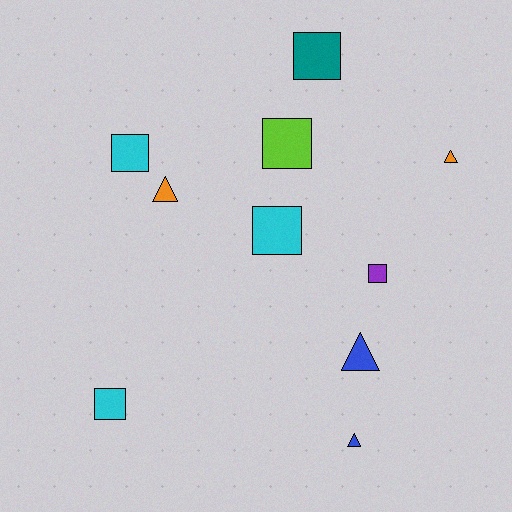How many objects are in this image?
There are 10 objects.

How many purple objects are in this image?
There is 1 purple object.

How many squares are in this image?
There are 6 squares.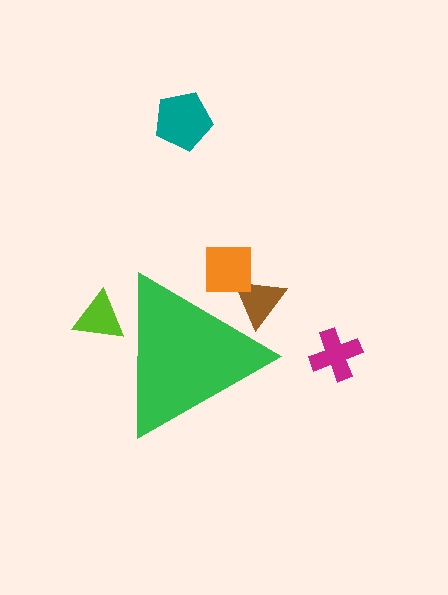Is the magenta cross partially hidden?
No, the magenta cross is fully visible.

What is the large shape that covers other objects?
A green triangle.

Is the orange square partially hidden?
Yes, the orange square is partially hidden behind the green triangle.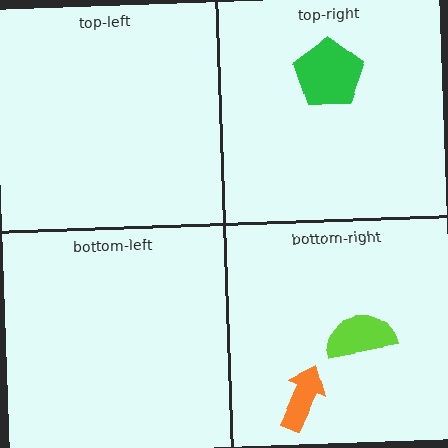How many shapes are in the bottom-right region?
2.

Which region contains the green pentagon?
The top-right region.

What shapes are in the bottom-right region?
The orange arrow, the lime semicircle.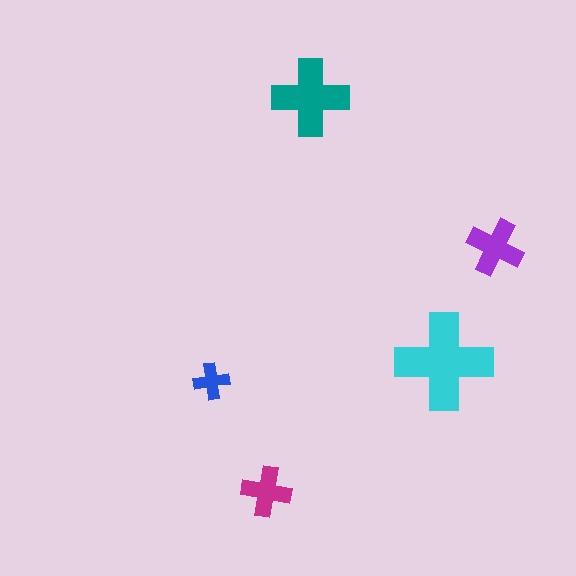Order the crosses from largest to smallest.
the cyan one, the teal one, the purple one, the magenta one, the blue one.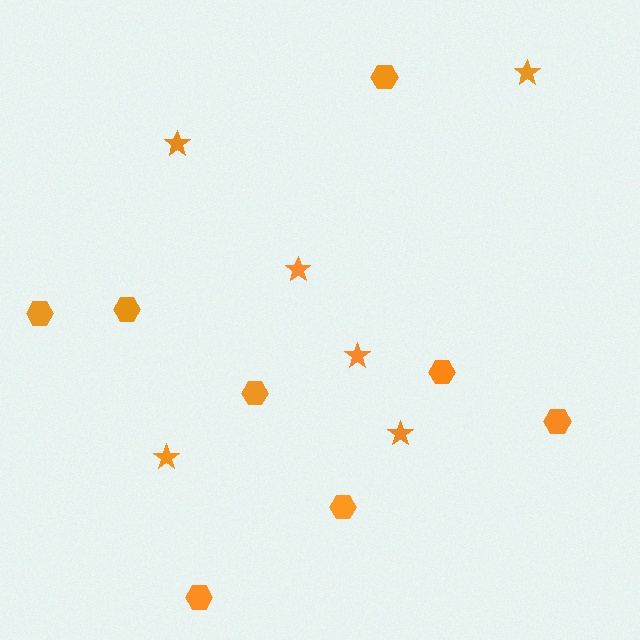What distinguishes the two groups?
There are 2 groups: one group of hexagons (8) and one group of stars (6).